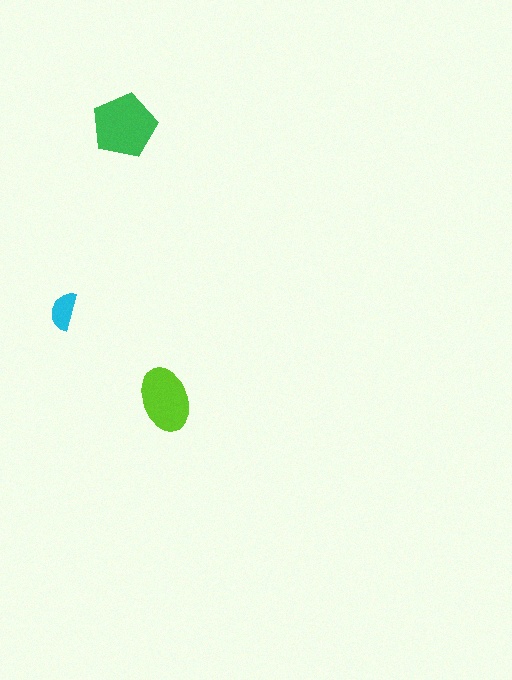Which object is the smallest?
The cyan semicircle.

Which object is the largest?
The green pentagon.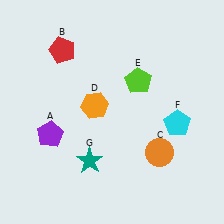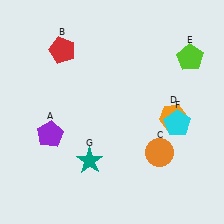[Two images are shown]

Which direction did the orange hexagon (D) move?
The orange hexagon (D) moved right.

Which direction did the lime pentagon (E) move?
The lime pentagon (E) moved right.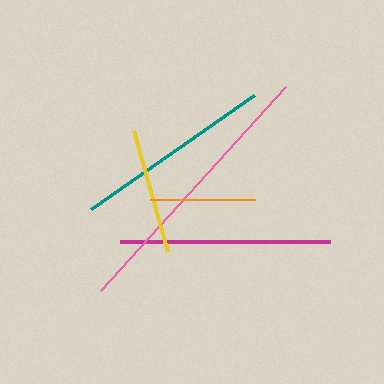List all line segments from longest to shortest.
From longest to shortest: pink, magenta, teal, yellow, orange.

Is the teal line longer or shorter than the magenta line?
The magenta line is longer than the teal line.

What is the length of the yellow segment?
The yellow segment is approximately 126 pixels long.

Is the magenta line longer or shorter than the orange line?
The magenta line is longer than the orange line.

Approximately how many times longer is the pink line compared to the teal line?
The pink line is approximately 1.4 times the length of the teal line.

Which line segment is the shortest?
The orange line is the shortest at approximately 105 pixels.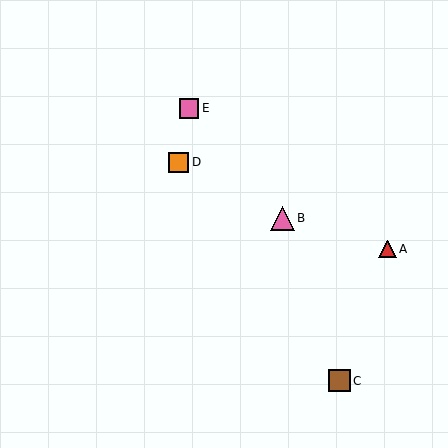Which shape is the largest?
The pink triangle (labeled B) is the largest.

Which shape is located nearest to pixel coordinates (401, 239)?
The red triangle (labeled A) at (387, 249) is nearest to that location.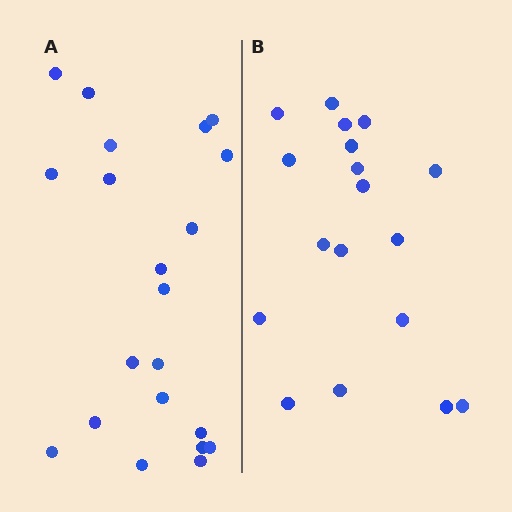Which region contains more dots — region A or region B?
Region A (the left region) has more dots.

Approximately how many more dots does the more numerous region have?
Region A has just a few more — roughly 2 or 3 more dots than region B.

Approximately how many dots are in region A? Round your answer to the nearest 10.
About 20 dots. (The exact count is 21, which rounds to 20.)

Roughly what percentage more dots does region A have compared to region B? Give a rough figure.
About 15% more.